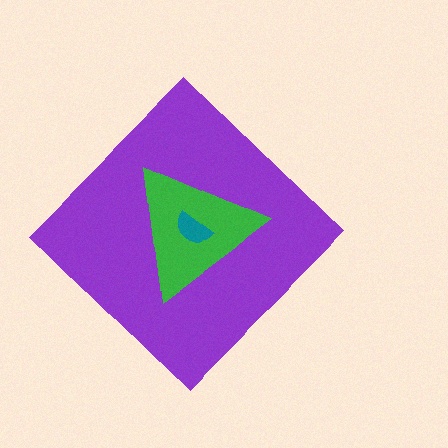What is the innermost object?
The teal semicircle.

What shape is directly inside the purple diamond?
The green triangle.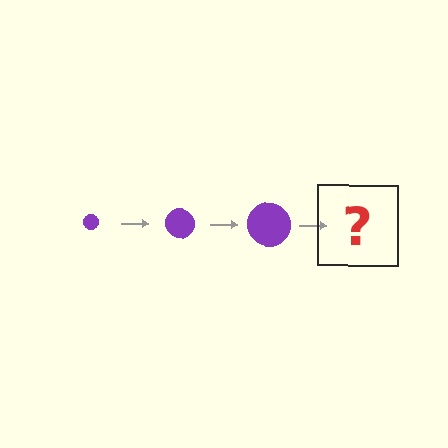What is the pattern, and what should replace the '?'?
The pattern is that the circle gets progressively larger each step. The '?' should be a purple circle, larger than the previous one.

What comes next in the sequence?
The next element should be a purple circle, larger than the previous one.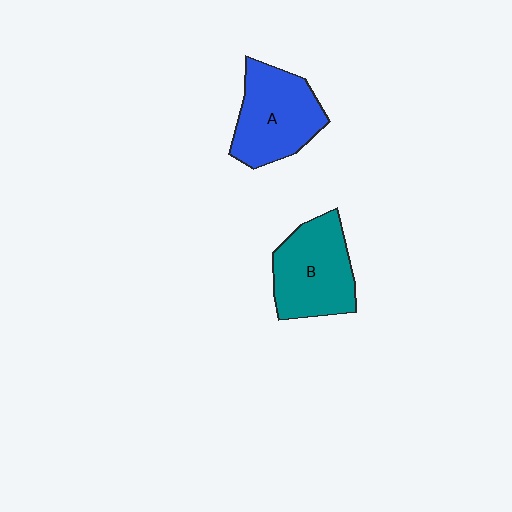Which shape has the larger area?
Shape B (teal).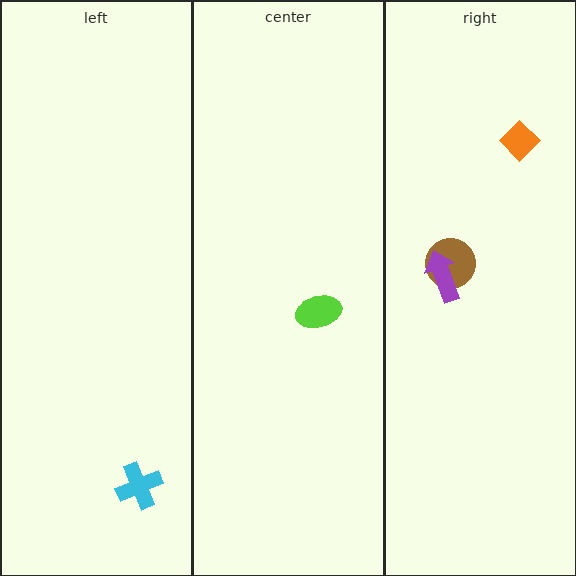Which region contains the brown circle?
The right region.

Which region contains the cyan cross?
The left region.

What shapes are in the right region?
The brown circle, the orange diamond, the purple arrow.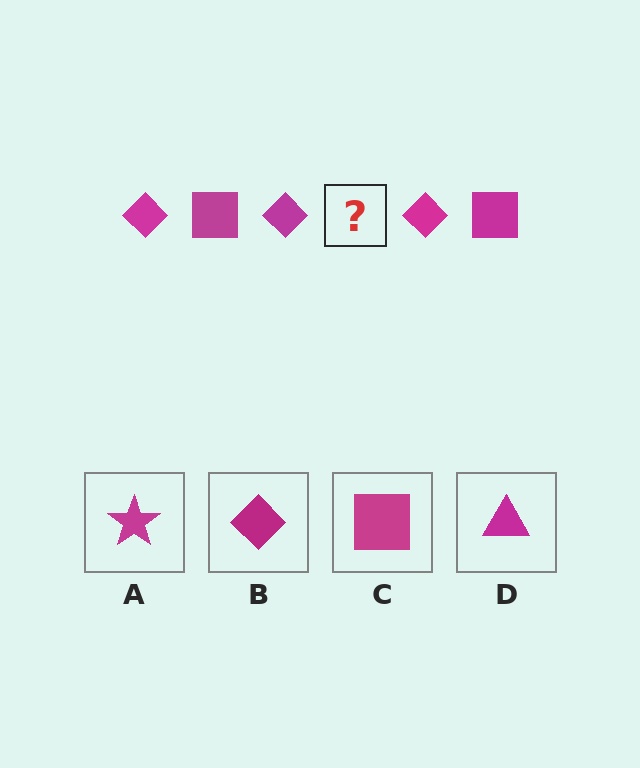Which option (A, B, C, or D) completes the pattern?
C.